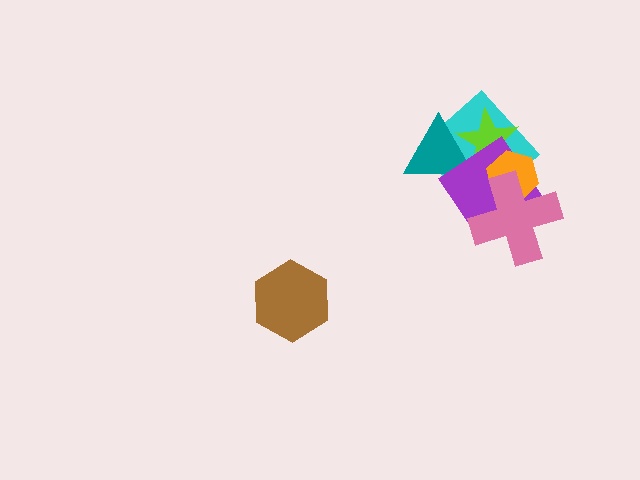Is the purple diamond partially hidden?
Yes, it is partially covered by another shape.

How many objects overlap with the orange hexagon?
4 objects overlap with the orange hexagon.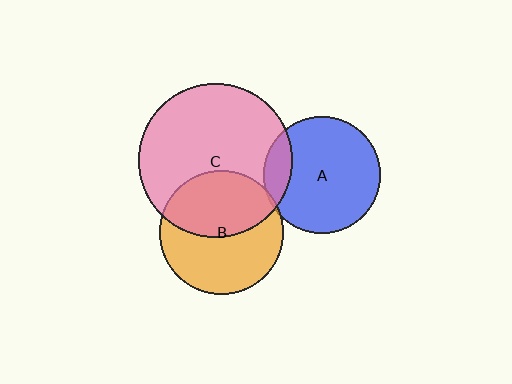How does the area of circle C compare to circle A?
Approximately 1.7 times.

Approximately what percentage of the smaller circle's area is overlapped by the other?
Approximately 15%.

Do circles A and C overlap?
Yes.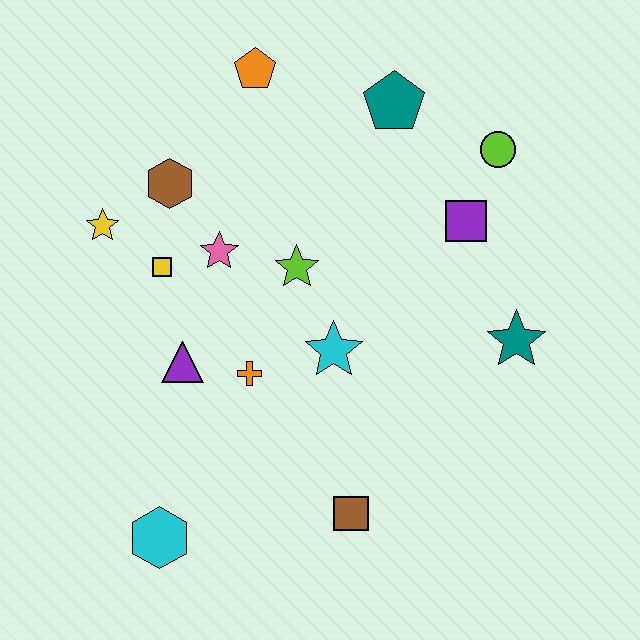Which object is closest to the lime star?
The pink star is closest to the lime star.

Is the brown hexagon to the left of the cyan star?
Yes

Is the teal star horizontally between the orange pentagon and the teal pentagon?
No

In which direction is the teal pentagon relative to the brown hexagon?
The teal pentagon is to the right of the brown hexagon.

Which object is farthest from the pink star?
The teal star is farthest from the pink star.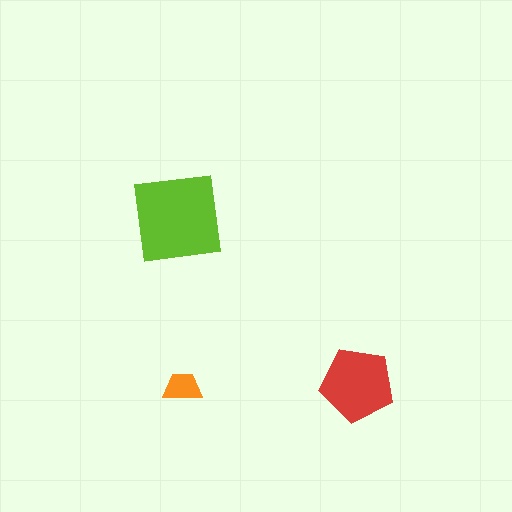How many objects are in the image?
There are 3 objects in the image.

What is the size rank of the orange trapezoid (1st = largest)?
3rd.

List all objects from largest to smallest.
The lime square, the red pentagon, the orange trapezoid.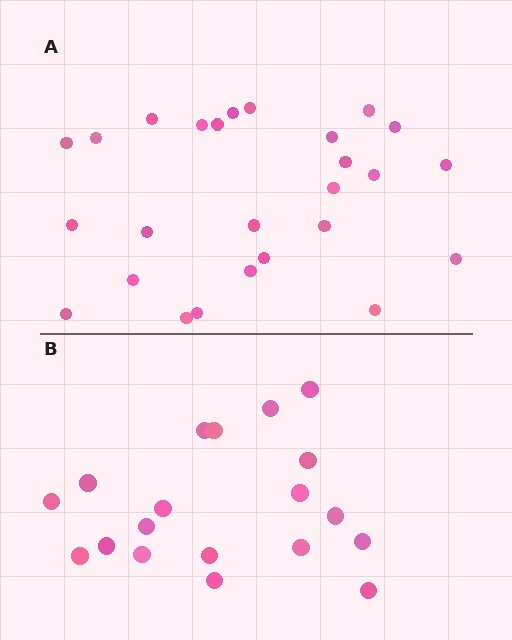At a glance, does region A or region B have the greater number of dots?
Region A (the top region) has more dots.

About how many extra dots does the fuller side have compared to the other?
Region A has roughly 8 or so more dots than region B.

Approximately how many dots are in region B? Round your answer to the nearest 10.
About 20 dots. (The exact count is 19, which rounds to 20.)